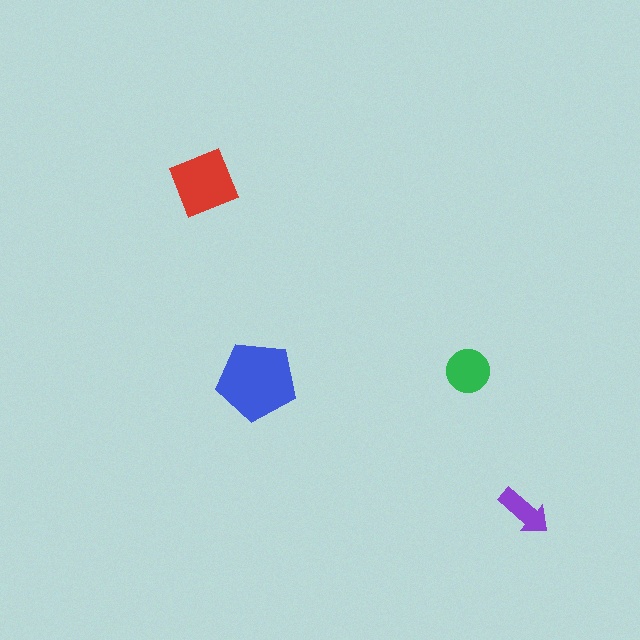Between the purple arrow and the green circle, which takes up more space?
The green circle.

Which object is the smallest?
The purple arrow.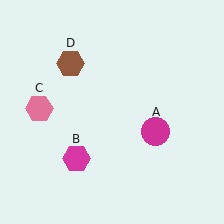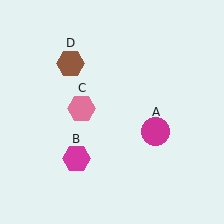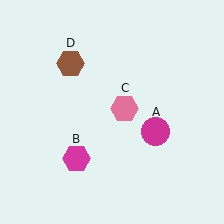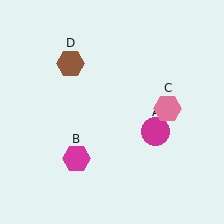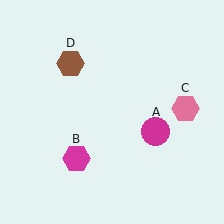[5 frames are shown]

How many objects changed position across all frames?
1 object changed position: pink hexagon (object C).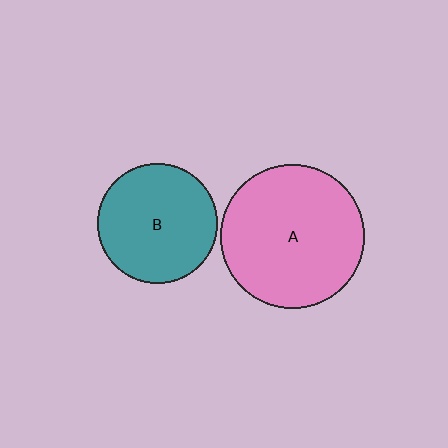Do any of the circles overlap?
No, none of the circles overlap.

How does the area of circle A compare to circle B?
Approximately 1.4 times.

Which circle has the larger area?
Circle A (pink).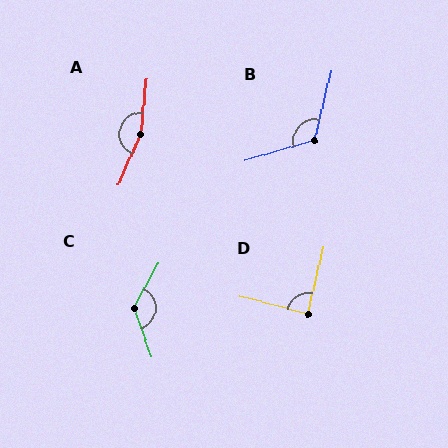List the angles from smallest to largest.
D (88°), B (120°), C (133°), A (162°).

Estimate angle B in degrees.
Approximately 120 degrees.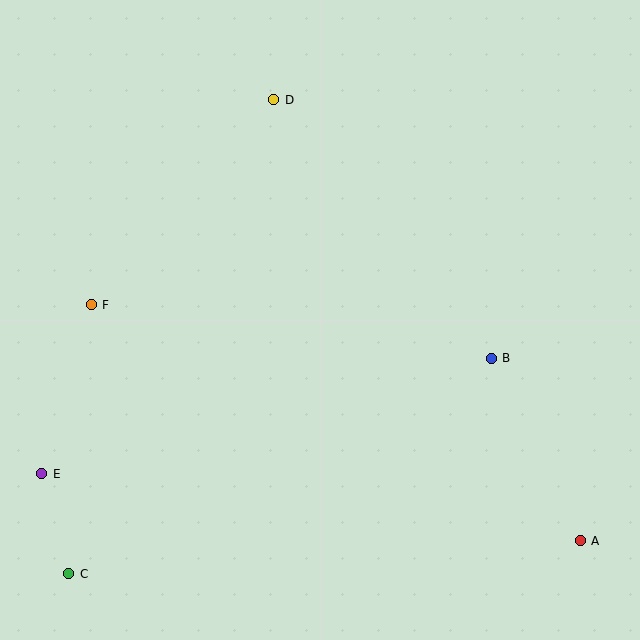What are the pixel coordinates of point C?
Point C is at (69, 574).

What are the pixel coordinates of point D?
Point D is at (274, 100).